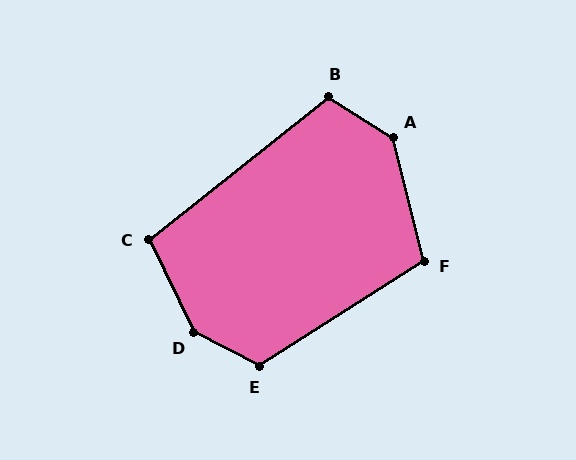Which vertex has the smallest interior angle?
C, at approximately 103 degrees.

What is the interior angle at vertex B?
Approximately 109 degrees (obtuse).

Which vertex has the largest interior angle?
D, at approximately 143 degrees.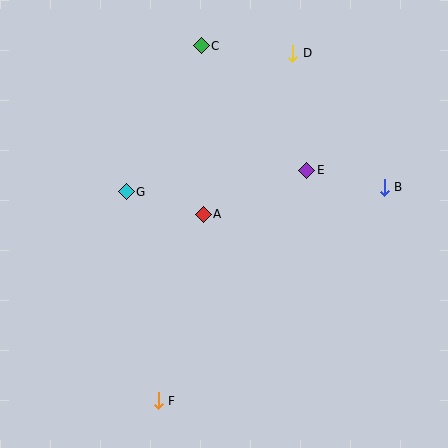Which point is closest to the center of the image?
Point A at (203, 214) is closest to the center.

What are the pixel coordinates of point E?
Point E is at (307, 170).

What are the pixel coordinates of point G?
Point G is at (126, 192).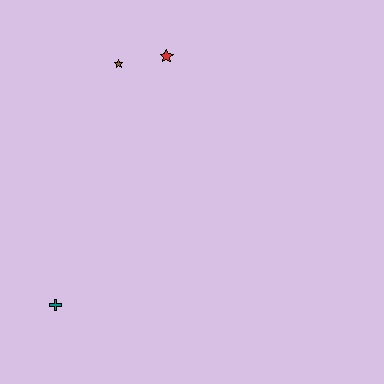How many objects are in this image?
There are 3 objects.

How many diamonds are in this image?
There are no diamonds.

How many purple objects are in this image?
There are no purple objects.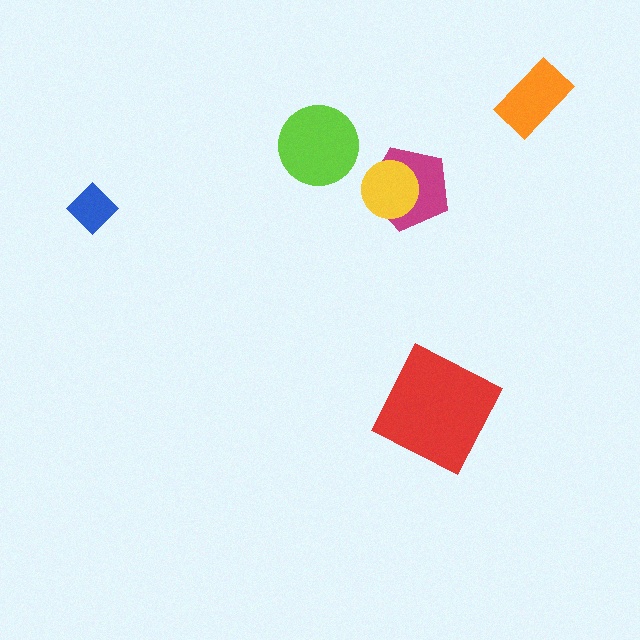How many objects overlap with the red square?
0 objects overlap with the red square.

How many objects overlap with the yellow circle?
1 object overlaps with the yellow circle.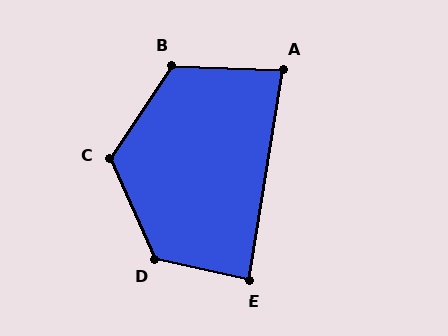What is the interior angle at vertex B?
Approximately 122 degrees (obtuse).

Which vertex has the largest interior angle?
D, at approximately 126 degrees.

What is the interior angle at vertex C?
Approximately 122 degrees (obtuse).